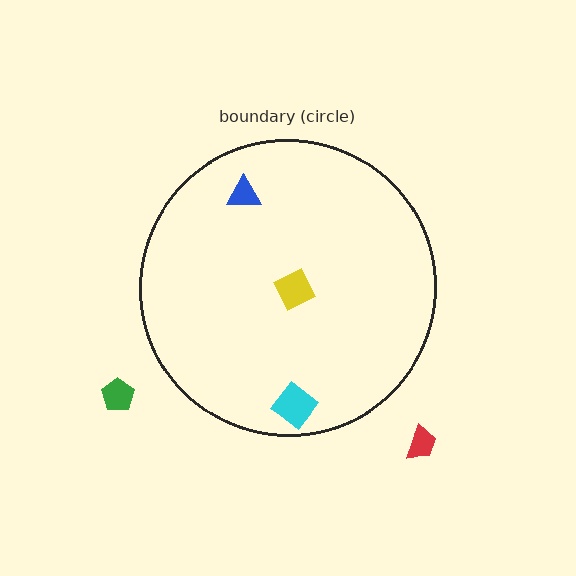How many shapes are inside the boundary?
3 inside, 2 outside.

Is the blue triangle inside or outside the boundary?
Inside.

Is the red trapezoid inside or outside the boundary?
Outside.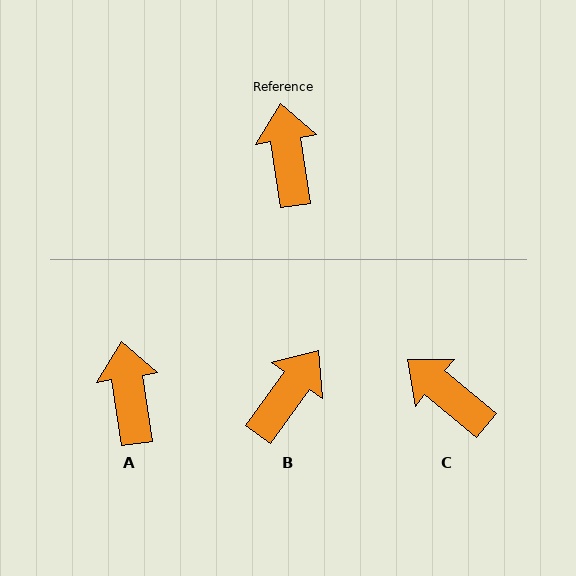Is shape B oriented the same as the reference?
No, it is off by about 44 degrees.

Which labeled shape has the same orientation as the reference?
A.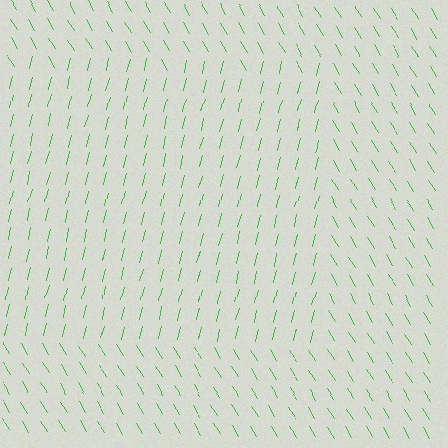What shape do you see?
I see a rectangle.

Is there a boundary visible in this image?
Yes, there is a texture boundary formed by a change in line orientation.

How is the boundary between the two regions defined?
The boundary is defined purely by a change in line orientation (approximately 45 degrees difference). All lines are the same color and thickness.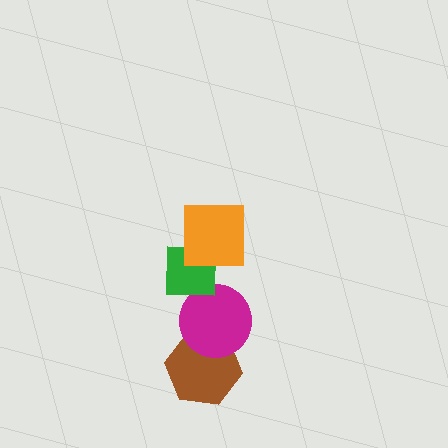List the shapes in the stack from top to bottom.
From top to bottom: the orange square, the green square, the magenta circle, the brown hexagon.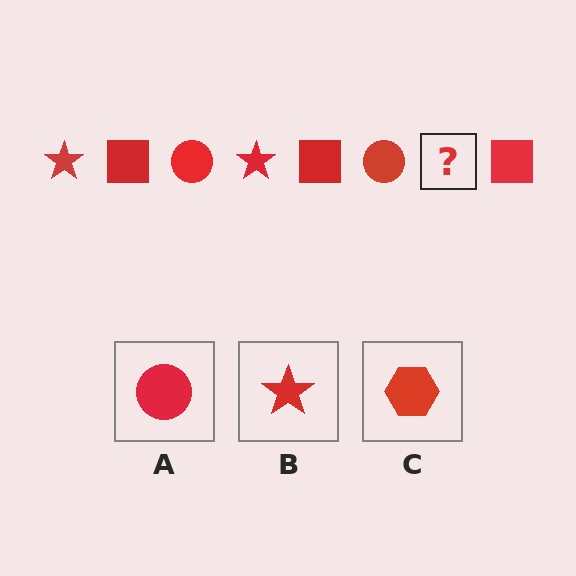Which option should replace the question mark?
Option B.